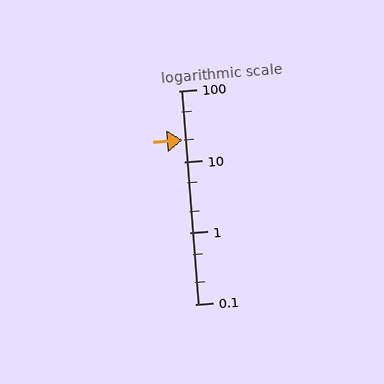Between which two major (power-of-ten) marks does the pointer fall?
The pointer is between 10 and 100.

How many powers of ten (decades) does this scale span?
The scale spans 3 decades, from 0.1 to 100.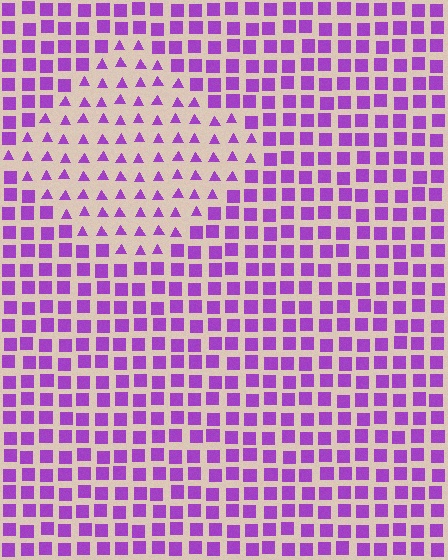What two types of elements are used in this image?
The image uses triangles inside the diamond region and squares outside it.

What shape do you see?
I see a diamond.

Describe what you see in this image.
The image is filled with small purple elements arranged in a uniform grid. A diamond-shaped region contains triangles, while the surrounding area contains squares. The boundary is defined purely by the change in element shape.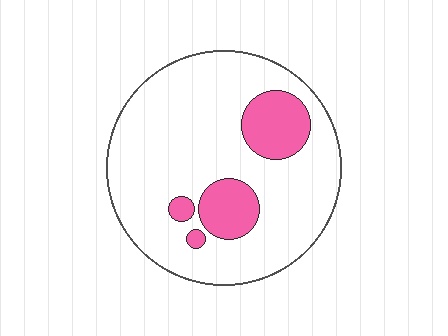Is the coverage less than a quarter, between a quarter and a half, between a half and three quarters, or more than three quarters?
Less than a quarter.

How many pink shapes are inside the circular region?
4.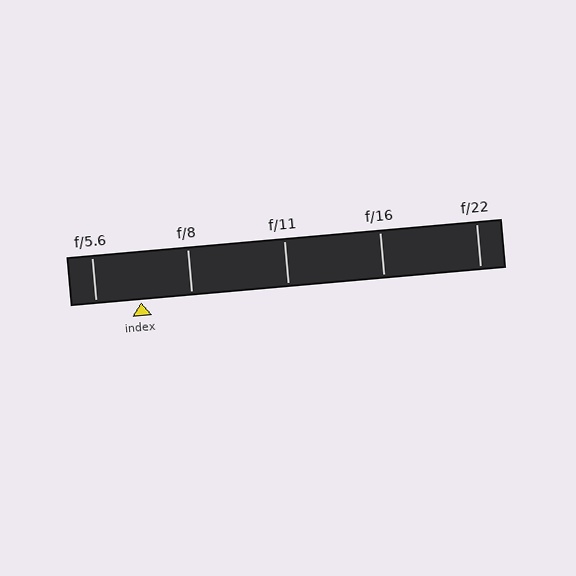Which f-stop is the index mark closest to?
The index mark is closest to f/5.6.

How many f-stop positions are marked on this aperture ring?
There are 5 f-stop positions marked.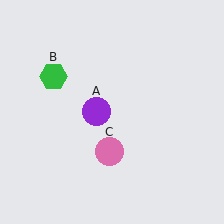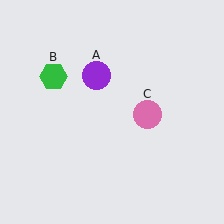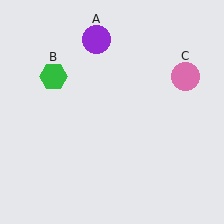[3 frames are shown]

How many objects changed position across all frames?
2 objects changed position: purple circle (object A), pink circle (object C).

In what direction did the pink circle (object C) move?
The pink circle (object C) moved up and to the right.